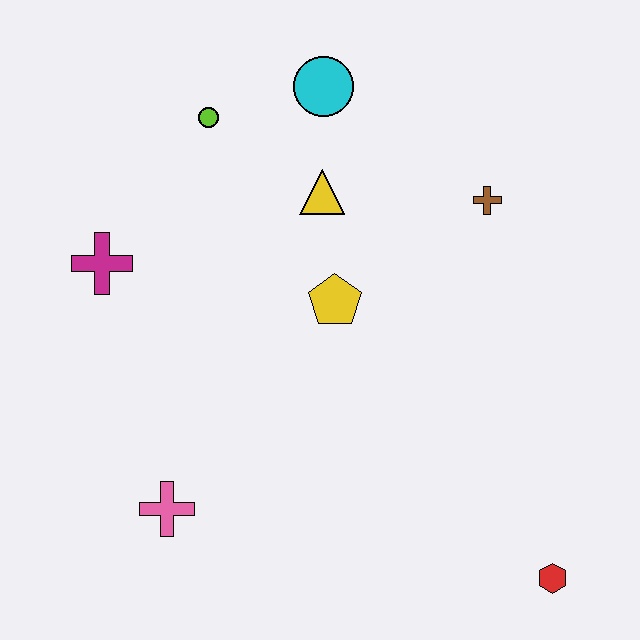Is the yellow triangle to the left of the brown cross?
Yes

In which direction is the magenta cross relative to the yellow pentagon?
The magenta cross is to the left of the yellow pentagon.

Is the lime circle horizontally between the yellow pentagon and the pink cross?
Yes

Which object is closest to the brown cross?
The yellow triangle is closest to the brown cross.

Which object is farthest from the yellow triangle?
The red hexagon is farthest from the yellow triangle.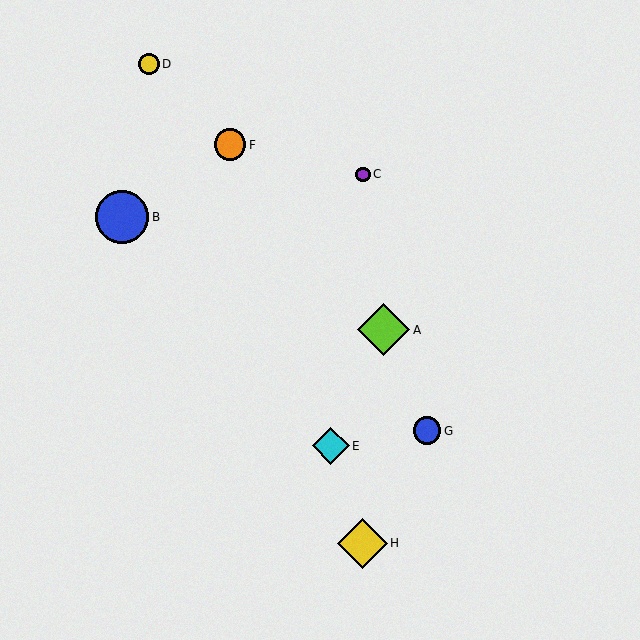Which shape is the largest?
The blue circle (labeled B) is the largest.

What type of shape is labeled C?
Shape C is a purple circle.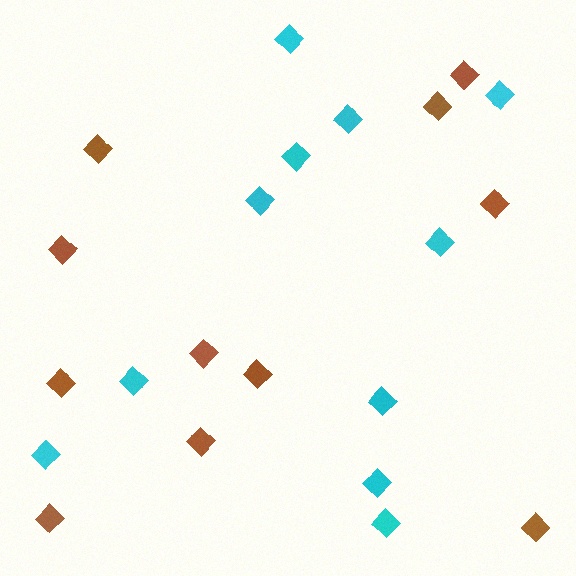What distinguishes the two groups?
There are 2 groups: one group of cyan diamonds (11) and one group of brown diamonds (11).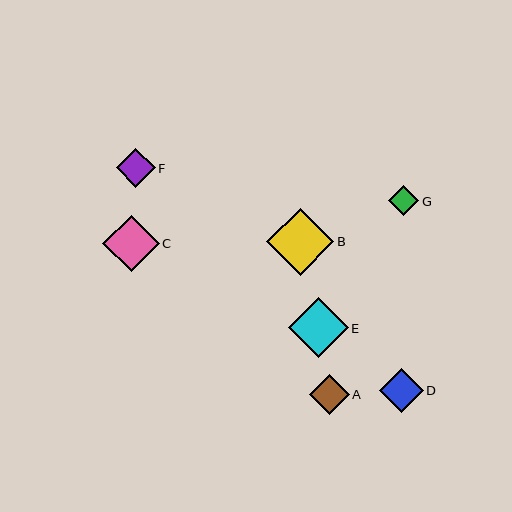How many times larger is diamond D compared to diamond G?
Diamond D is approximately 1.5 times the size of diamond G.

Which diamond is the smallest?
Diamond G is the smallest with a size of approximately 30 pixels.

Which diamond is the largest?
Diamond B is the largest with a size of approximately 67 pixels.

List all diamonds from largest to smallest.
From largest to smallest: B, E, C, D, A, F, G.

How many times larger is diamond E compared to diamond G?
Diamond E is approximately 2.0 times the size of diamond G.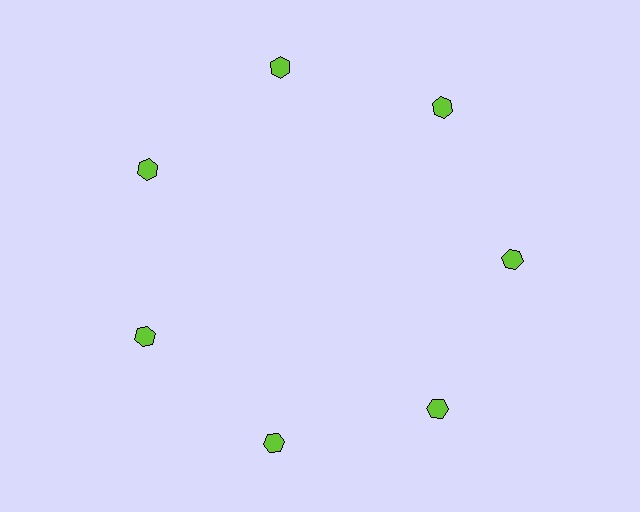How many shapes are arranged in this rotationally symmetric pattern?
There are 7 shapes, arranged in 7 groups of 1.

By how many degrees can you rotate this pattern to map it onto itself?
The pattern maps onto itself every 51 degrees of rotation.